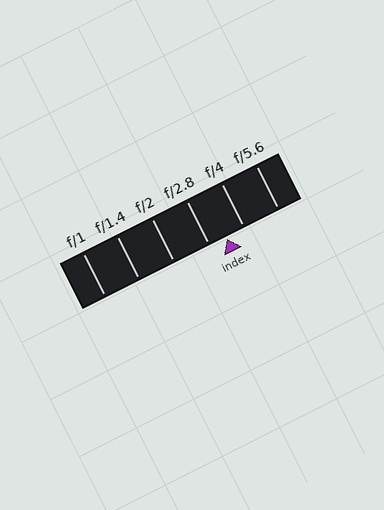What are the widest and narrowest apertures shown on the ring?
The widest aperture shown is f/1 and the narrowest is f/5.6.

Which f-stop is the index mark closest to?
The index mark is closest to f/2.8.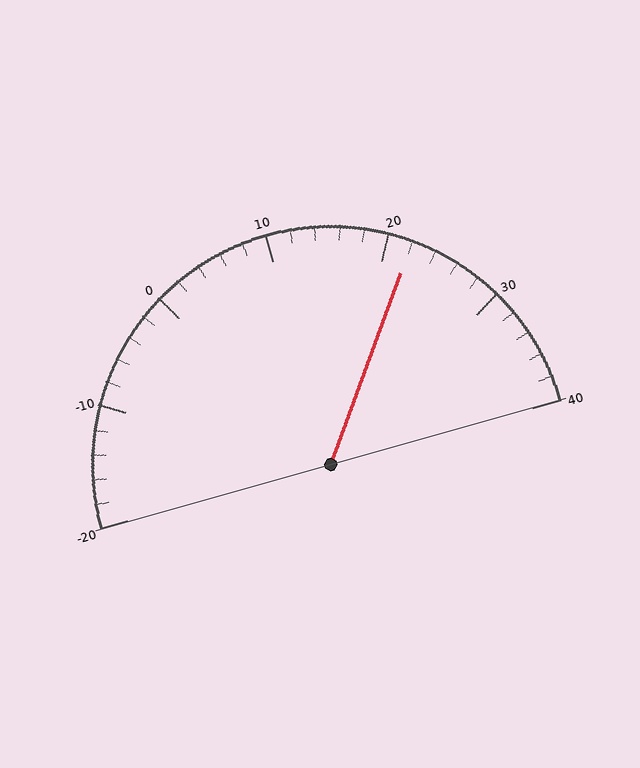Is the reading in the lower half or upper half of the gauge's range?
The reading is in the upper half of the range (-20 to 40).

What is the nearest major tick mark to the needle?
The nearest major tick mark is 20.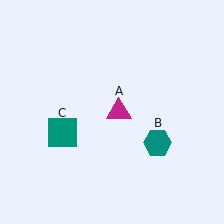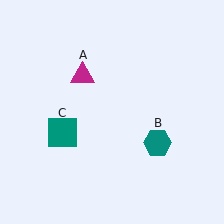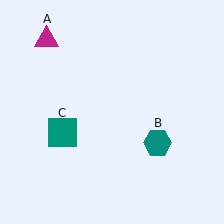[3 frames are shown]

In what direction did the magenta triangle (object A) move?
The magenta triangle (object A) moved up and to the left.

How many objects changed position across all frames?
1 object changed position: magenta triangle (object A).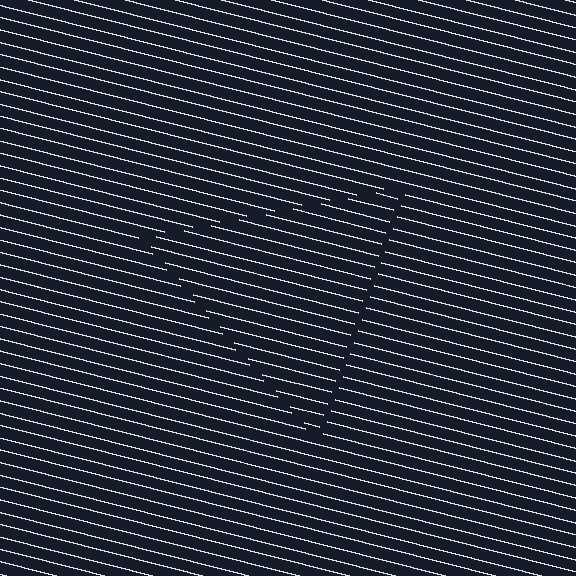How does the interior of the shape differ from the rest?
The interior of the shape contains the same grating, shifted by half a period — the contour is defined by the phase discontinuity where line-ends from the inner and outer gratings abut.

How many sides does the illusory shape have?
3 sides — the line-ends trace a triangle.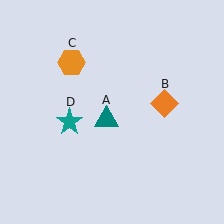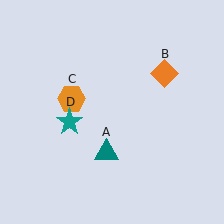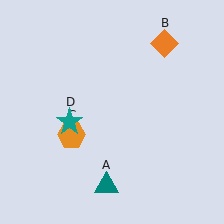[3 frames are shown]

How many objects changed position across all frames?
3 objects changed position: teal triangle (object A), orange diamond (object B), orange hexagon (object C).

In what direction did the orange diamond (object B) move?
The orange diamond (object B) moved up.